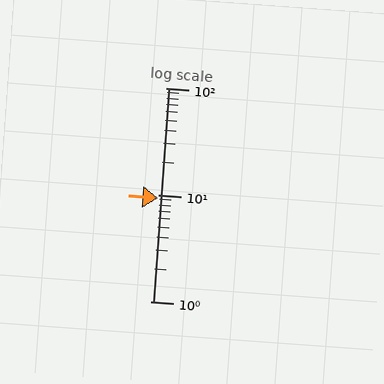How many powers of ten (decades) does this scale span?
The scale spans 2 decades, from 1 to 100.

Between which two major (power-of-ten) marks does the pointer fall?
The pointer is between 1 and 10.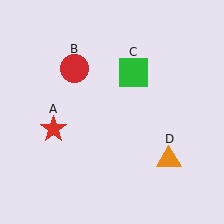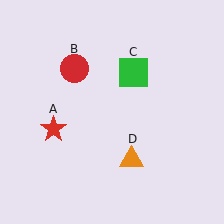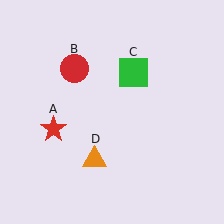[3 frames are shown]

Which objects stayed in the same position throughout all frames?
Red star (object A) and red circle (object B) and green square (object C) remained stationary.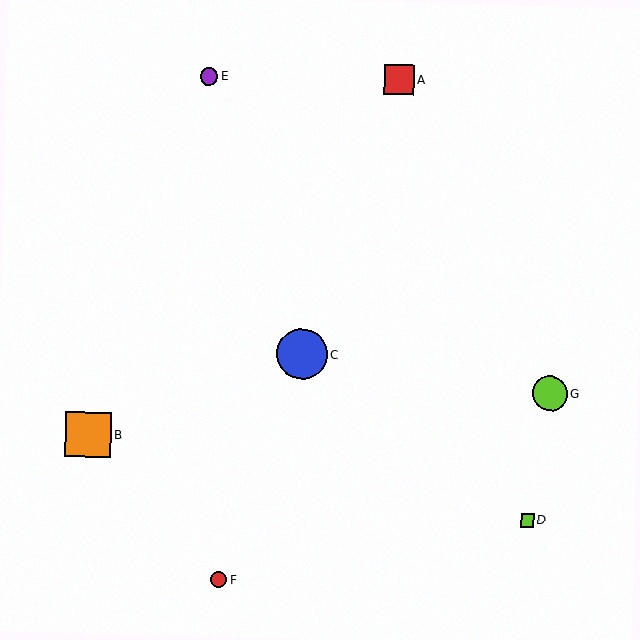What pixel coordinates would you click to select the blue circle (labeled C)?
Click at (302, 354) to select the blue circle C.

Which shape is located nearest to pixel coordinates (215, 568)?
The red circle (labeled F) at (218, 580) is nearest to that location.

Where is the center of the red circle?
The center of the red circle is at (218, 580).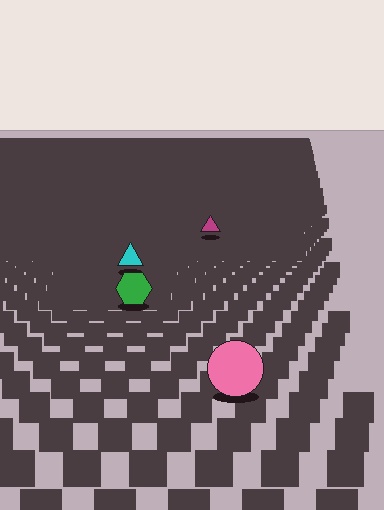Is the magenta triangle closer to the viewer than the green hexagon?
No. The green hexagon is closer — you can tell from the texture gradient: the ground texture is coarser near it.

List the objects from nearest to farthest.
From nearest to farthest: the pink circle, the green hexagon, the cyan triangle, the magenta triangle.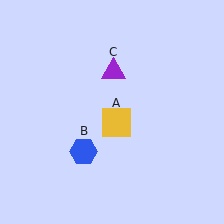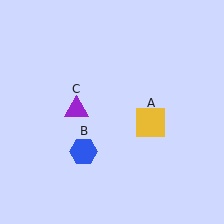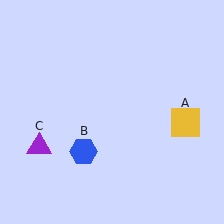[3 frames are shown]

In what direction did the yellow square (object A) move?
The yellow square (object A) moved right.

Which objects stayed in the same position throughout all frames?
Blue hexagon (object B) remained stationary.